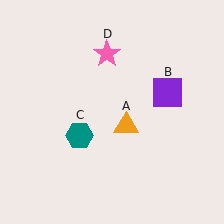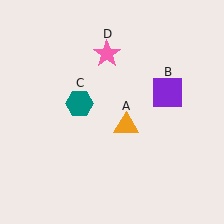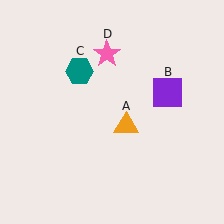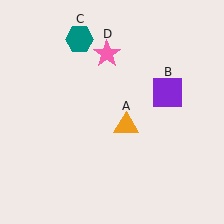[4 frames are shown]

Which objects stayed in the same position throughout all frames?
Orange triangle (object A) and purple square (object B) and pink star (object D) remained stationary.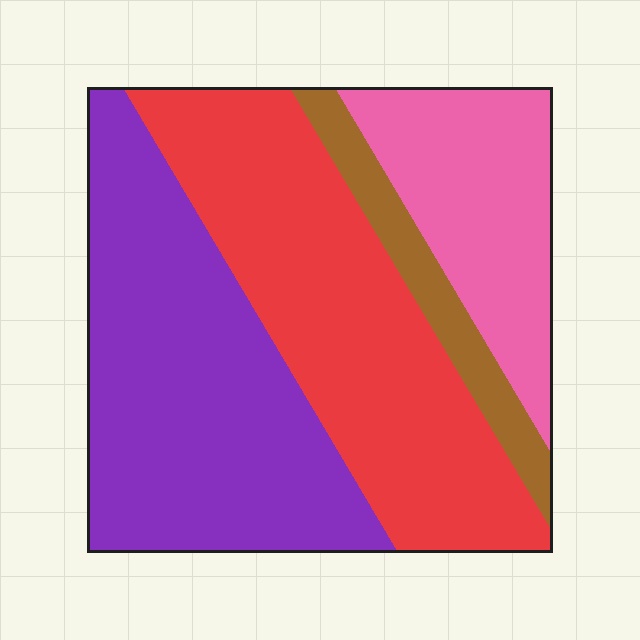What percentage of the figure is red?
Red covers about 35% of the figure.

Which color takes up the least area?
Brown, at roughly 10%.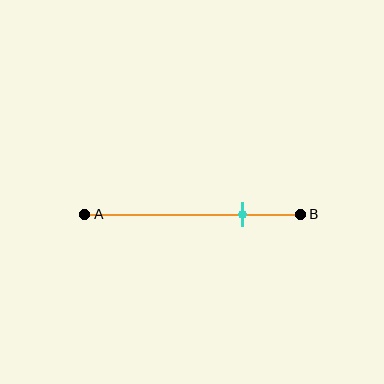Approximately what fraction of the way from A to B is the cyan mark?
The cyan mark is approximately 75% of the way from A to B.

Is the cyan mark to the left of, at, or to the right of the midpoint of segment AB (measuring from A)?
The cyan mark is to the right of the midpoint of segment AB.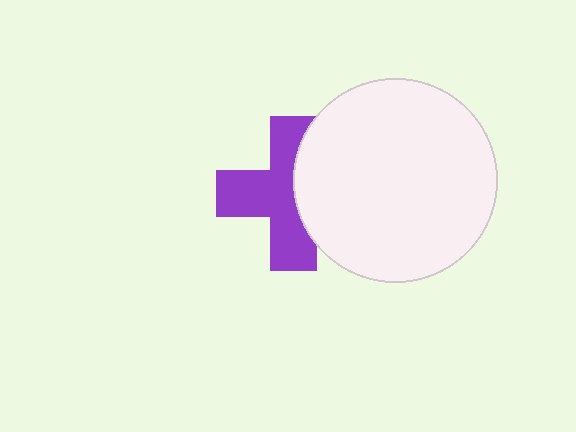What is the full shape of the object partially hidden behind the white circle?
The partially hidden object is a purple cross.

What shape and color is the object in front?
The object in front is a white circle.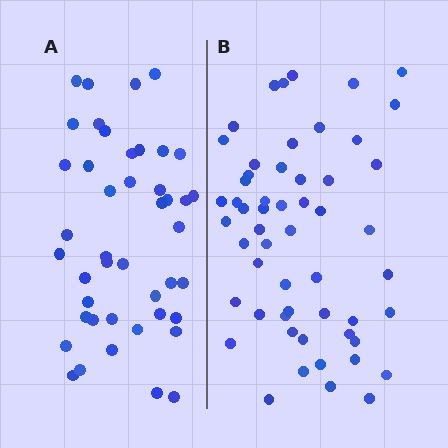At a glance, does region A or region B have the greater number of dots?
Region B (the right region) has more dots.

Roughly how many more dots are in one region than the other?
Region B has roughly 12 or so more dots than region A.